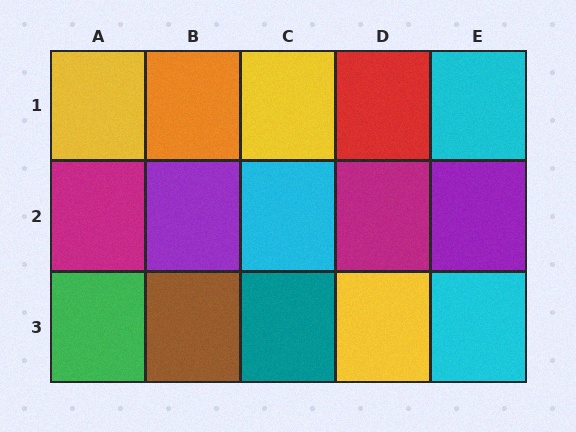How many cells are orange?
1 cell is orange.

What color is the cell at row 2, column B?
Purple.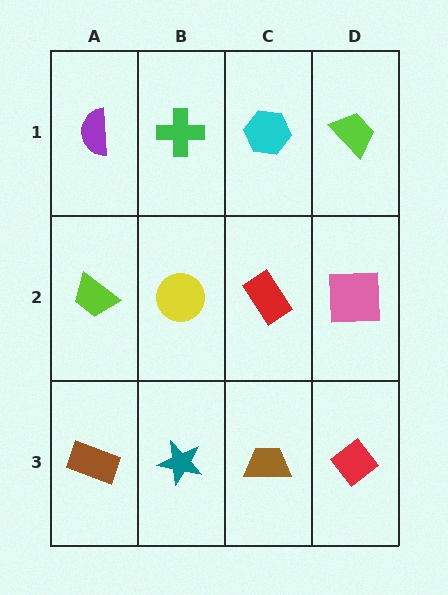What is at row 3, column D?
A red diamond.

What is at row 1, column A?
A purple semicircle.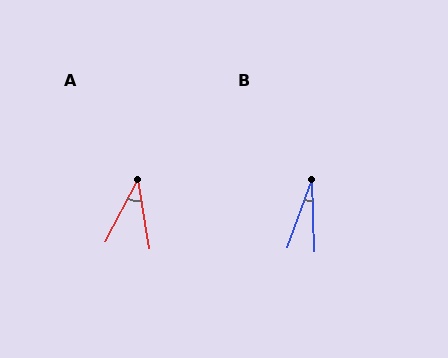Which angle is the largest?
A, at approximately 37 degrees.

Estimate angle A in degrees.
Approximately 37 degrees.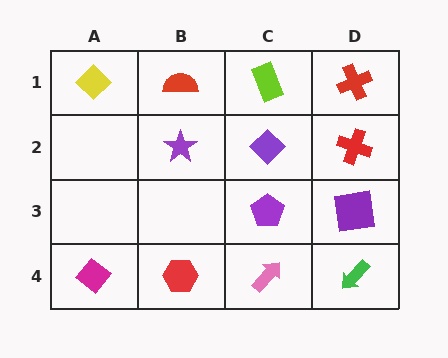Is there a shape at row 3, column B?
No, that cell is empty.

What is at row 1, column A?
A yellow diamond.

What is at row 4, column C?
A pink arrow.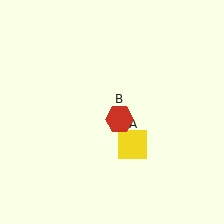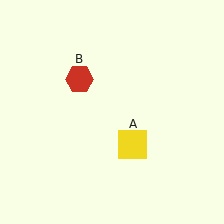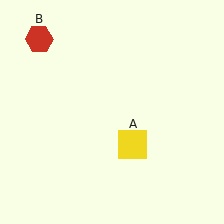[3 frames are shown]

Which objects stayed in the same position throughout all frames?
Yellow square (object A) remained stationary.